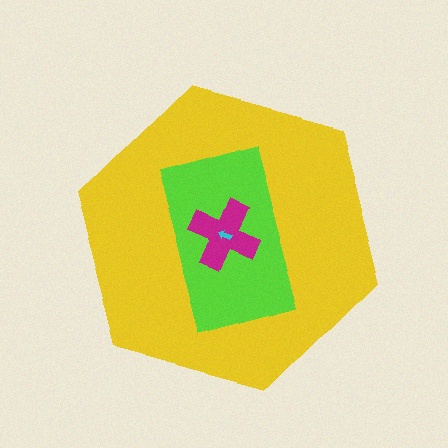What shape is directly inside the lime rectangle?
The magenta cross.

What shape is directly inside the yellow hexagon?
The lime rectangle.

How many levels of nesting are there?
4.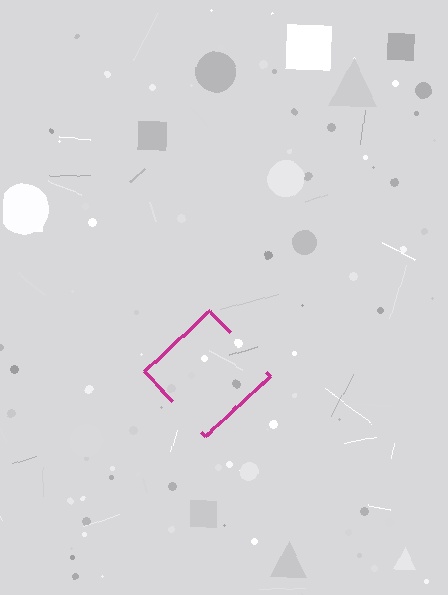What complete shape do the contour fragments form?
The contour fragments form a diamond.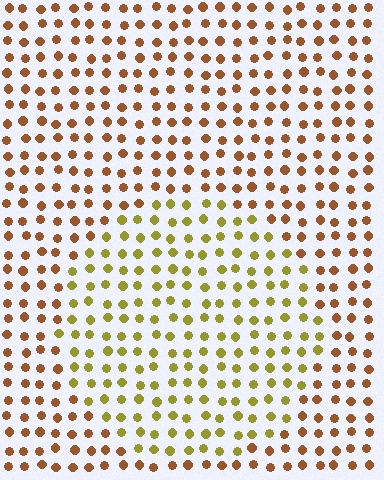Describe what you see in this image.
The image is filled with small brown elements in a uniform arrangement. A circle-shaped region is visible where the elements are tinted to a slightly different hue, forming a subtle color boundary.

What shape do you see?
I see a circle.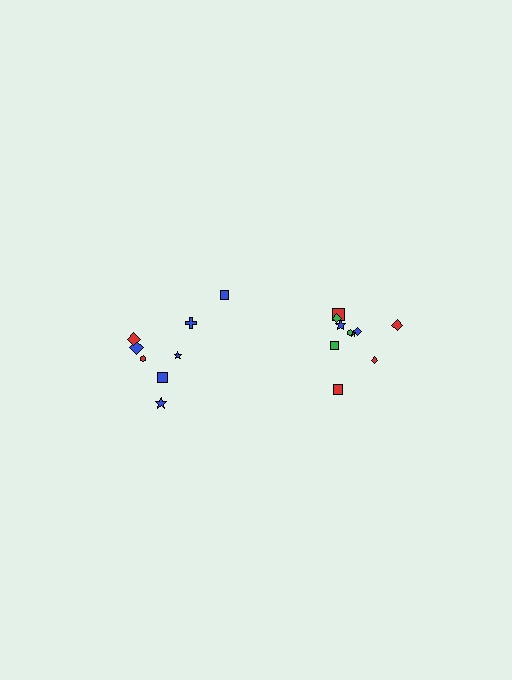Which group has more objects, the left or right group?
The right group.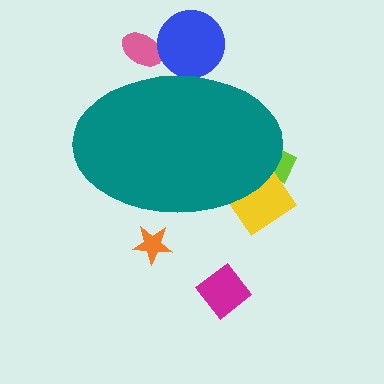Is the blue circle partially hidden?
Yes, the blue circle is partially hidden behind the teal ellipse.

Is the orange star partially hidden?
Yes, the orange star is partially hidden behind the teal ellipse.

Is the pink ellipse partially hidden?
Yes, the pink ellipse is partially hidden behind the teal ellipse.